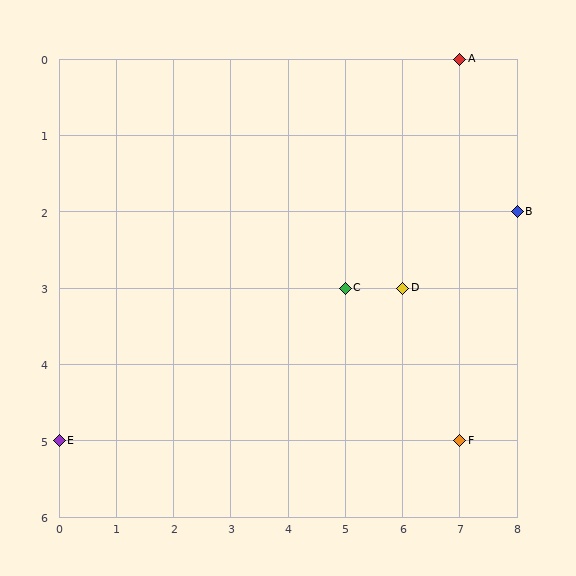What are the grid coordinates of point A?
Point A is at grid coordinates (7, 0).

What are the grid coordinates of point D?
Point D is at grid coordinates (6, 3).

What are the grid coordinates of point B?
Point B is at grid coordinates (8, 2).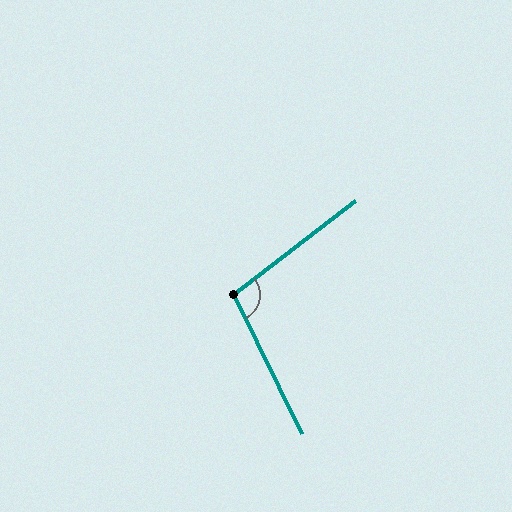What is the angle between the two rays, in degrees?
Approximately 102 degrees.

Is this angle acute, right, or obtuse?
It is obtuse.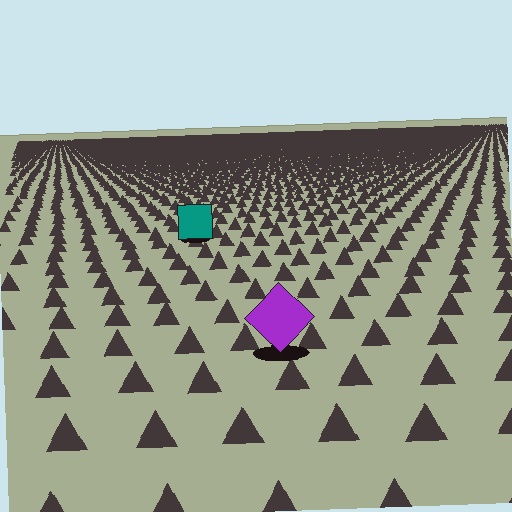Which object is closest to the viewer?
The purple diamond is closest. The texture marks near it are larger and more spread out.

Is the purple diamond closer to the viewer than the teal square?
Yes. The purple diamond is closer — you can tell from the texture gradient: the ground texture is coarser near it.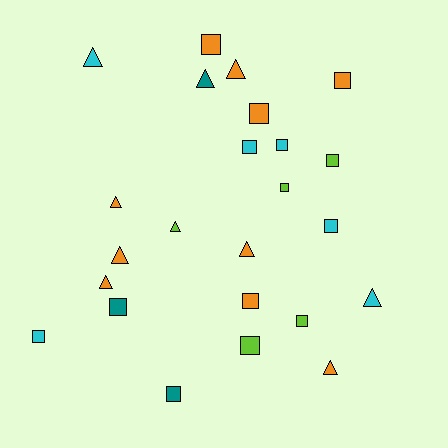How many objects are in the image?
There are 24 objects.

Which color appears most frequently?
Orange, with 10 objects.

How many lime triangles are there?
There is 1 lime triangle.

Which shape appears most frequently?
Square, with 14 objects.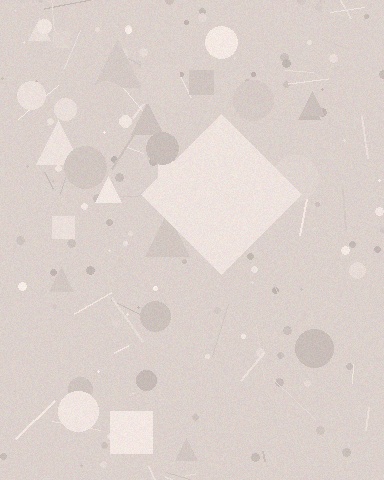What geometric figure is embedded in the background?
A diamond is embedded in the background.